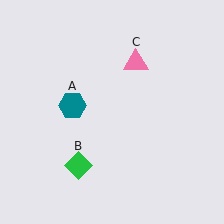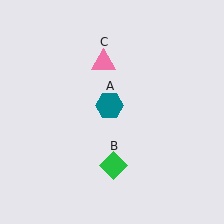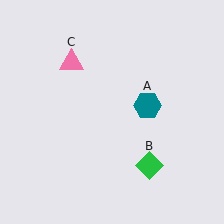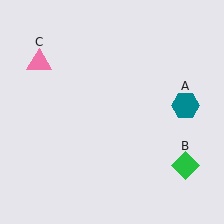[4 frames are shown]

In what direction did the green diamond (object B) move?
The green diamond (object B) moved right.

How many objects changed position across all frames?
3 objects changed position: teal hexagon (object A), green diamond (object B), pink triangle (object C).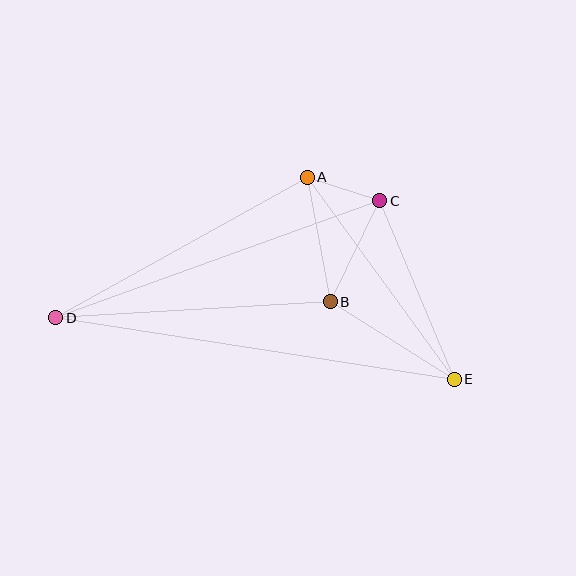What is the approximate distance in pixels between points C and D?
The distance between C and D is approximately 344 pixels.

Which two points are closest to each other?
Points A and C are closest to each other.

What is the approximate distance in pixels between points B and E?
The distance between B and E is approximately 146 pixels.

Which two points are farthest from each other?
Points D and E are farthest from each other.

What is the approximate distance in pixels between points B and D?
The distance between B and D is approximately 275 pixels.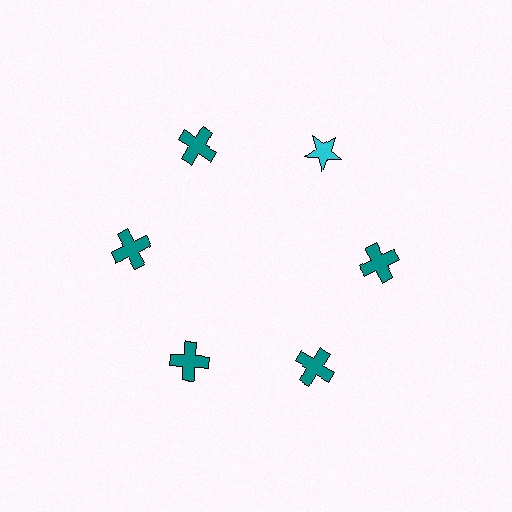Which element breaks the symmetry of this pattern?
The cyan star at roughly the 1 o'clock position breaks the symmetry. All other shapes are teal crosses.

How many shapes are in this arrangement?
There are 6 shapes arranged in a ring pattern.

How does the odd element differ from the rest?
It differs in both color (cyan instead of teal) and shape (star instead of cross).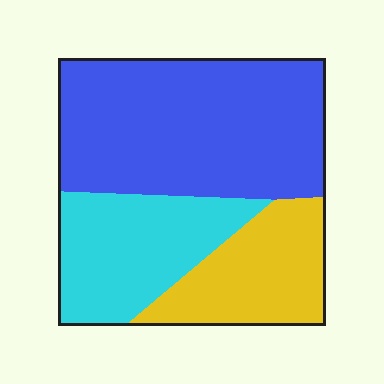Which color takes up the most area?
Blue, at roughly 50%.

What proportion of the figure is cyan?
Cyan takes up about one quarter (1/4) of the figure.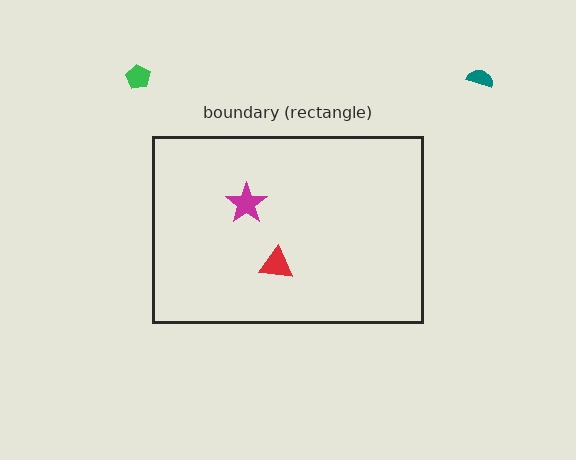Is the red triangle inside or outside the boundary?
Inside.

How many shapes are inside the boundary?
2 inside, 2 outside.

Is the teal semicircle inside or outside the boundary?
Outside.